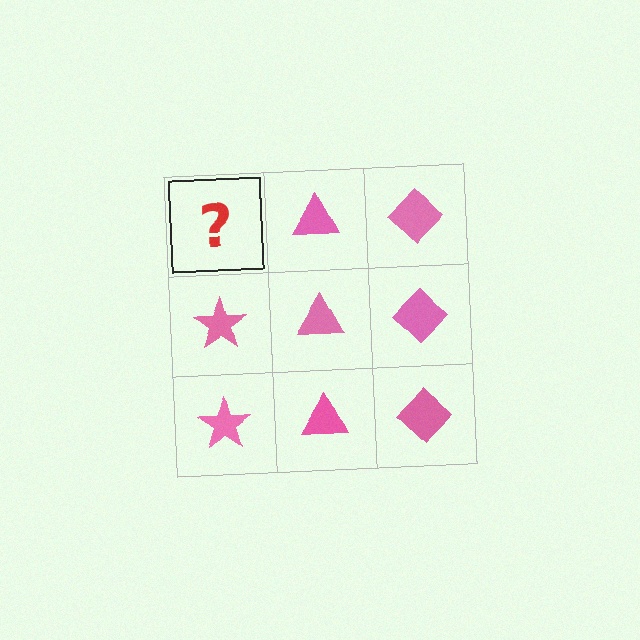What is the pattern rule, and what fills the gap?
The rule is that each column has a consistent shape. The gap should be filled with a pink star.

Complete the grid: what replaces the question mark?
The question mark should be replaced with a pink star.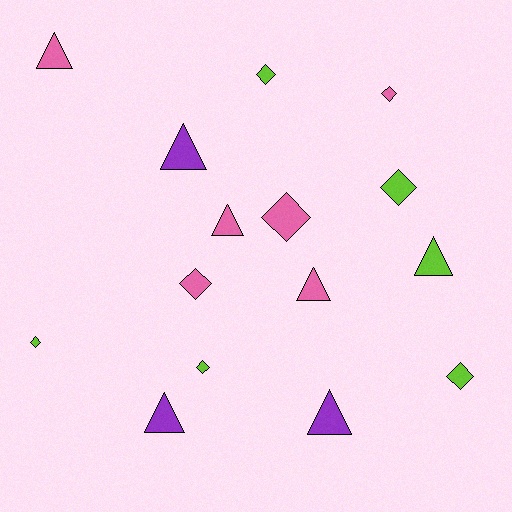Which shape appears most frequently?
Diamond, with 8 objects.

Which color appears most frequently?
Pink, with 6 objects.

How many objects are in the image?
There are 15 objects.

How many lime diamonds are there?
There are 5 lime diamonds.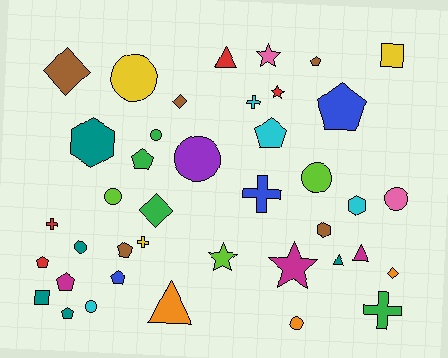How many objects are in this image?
There are 40 objects.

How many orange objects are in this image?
There are 3 orange objects.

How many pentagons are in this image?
There are 9 pentagons.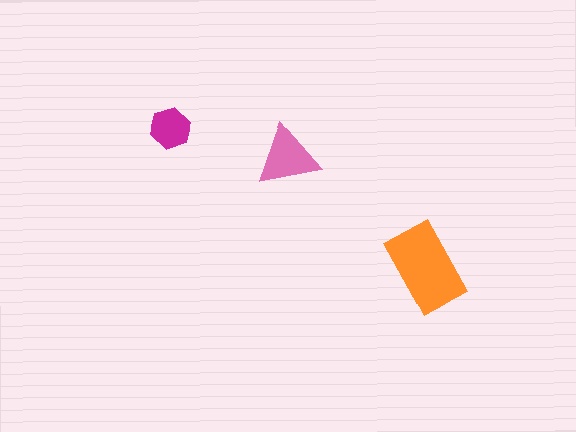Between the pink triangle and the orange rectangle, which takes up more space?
The orange rectangle.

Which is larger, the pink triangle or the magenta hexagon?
The pink triangle.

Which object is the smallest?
The magenta hexagon.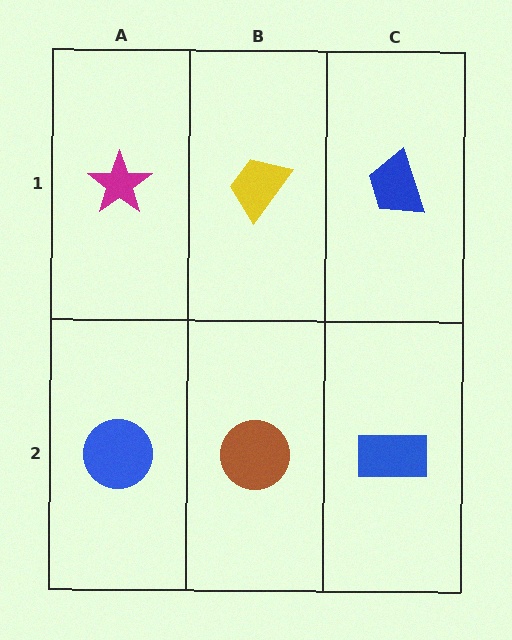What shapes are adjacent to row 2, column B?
A yellow trapezoid (row 1, column B), a blue circle (row 2, column A), a blue rectangle (row 2, column C).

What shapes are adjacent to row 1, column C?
A blue rectangle (row 2, column C), a yellow trapezoid (row 1, column B).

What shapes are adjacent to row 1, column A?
A blue circle (row 2, column A), a yellow trapezoid (row 1, column B).